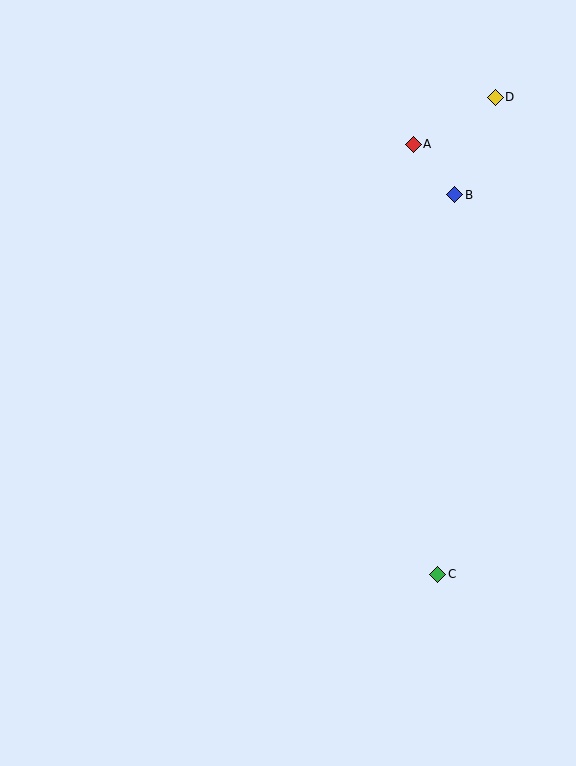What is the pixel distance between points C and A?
The distance between C and A is 431 pixels.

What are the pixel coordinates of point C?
Point C is at (438, 574).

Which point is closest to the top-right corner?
Point D is closest to the top-right corner.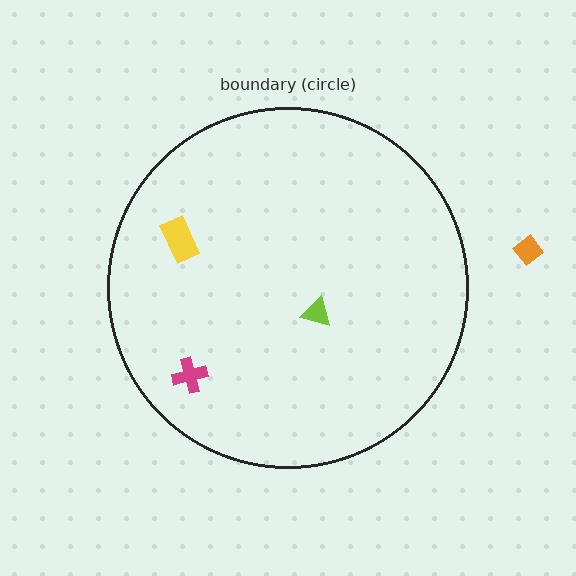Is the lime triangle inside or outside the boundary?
Inside.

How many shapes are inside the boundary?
3 inside, 1 outside.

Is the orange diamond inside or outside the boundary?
Outside.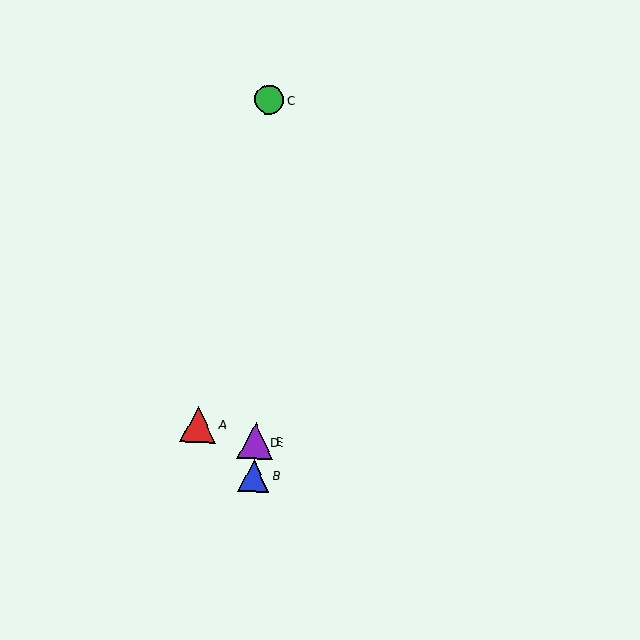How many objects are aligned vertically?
4 objects (B, C, D, E) are aligned vertically.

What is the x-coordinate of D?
Object D is at x≈255.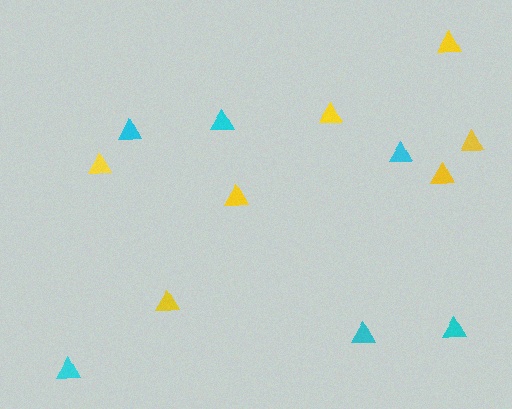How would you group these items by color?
There are 2 groups: one group of yellow triangles (7) and one group of cyan triangles (6).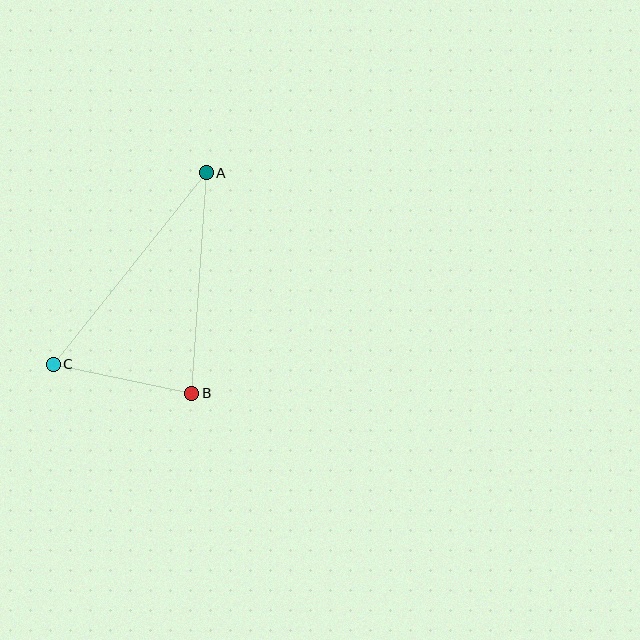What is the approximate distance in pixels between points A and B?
The distance between A and B is approximately 221 pixels.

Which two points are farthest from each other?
Points A and C are farthest from each other.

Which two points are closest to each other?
Points B and C are closest to each other.